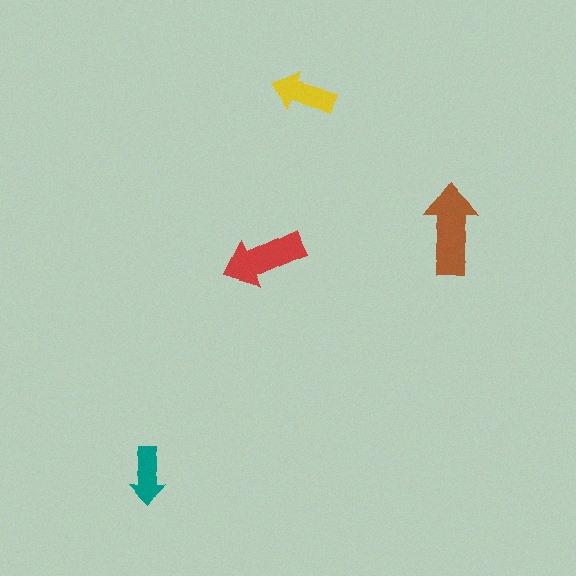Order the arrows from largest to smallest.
the brown one, the red one, the yellow one, the teal one.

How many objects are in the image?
There are 4 objects in the image.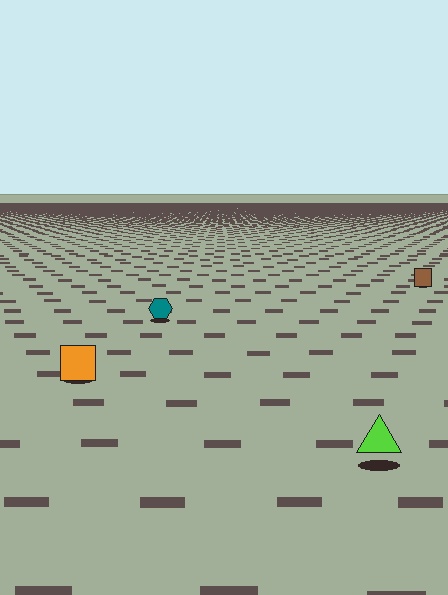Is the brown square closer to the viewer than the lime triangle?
No. The lime triangle is closer — you can tell from the texture gradient: the ground texture is coarser near it.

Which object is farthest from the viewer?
The brown square is farthest from the viewer. It appears smaller and the ground texture around it is denser.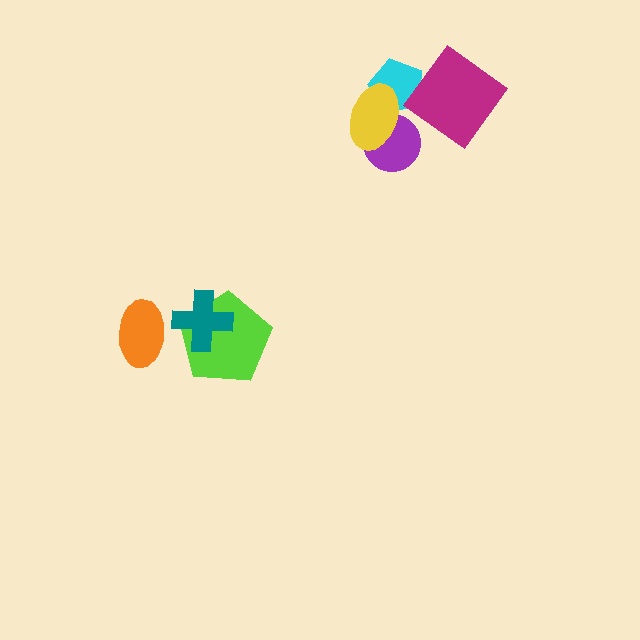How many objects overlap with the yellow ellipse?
2 objects overlap with the yellow ellipse.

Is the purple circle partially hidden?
Yes, it is partially covered by another shape.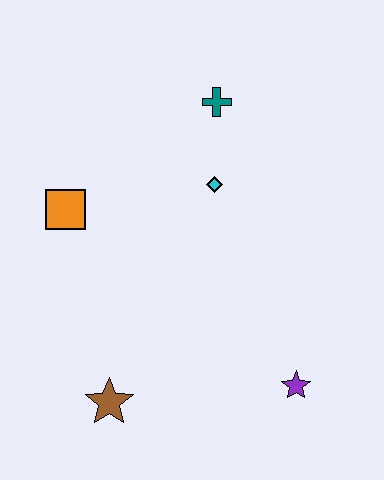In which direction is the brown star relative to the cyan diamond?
The brown star is below the cyan diamond.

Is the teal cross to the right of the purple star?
No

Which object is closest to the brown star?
The purple star is closest to the brown star.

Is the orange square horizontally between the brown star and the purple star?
No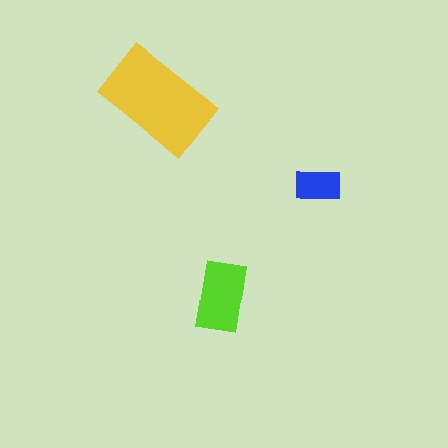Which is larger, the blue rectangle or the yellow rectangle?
The yellow one.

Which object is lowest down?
The lime rectangle is bottommost.